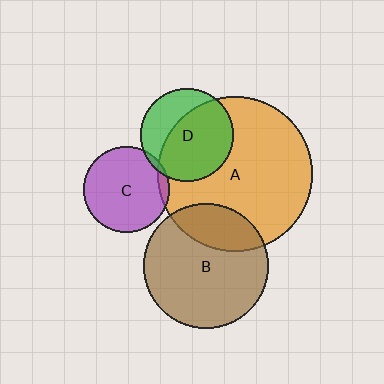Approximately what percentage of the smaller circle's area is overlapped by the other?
Approximately 65%.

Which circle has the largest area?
Circle A (orange).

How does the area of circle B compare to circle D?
Approximately 1.8 times.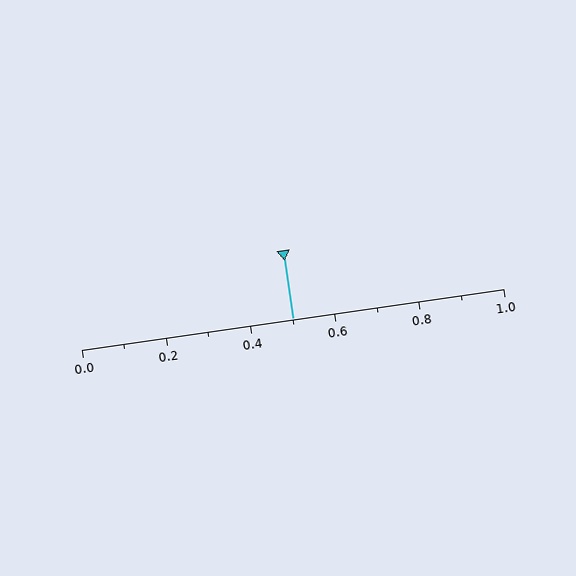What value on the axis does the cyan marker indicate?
The marker indicates approximately 0.5.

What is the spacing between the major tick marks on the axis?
The major ticks are spaced 0.2 apart.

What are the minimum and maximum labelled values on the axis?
The axis runs from 0.0 to 1.0.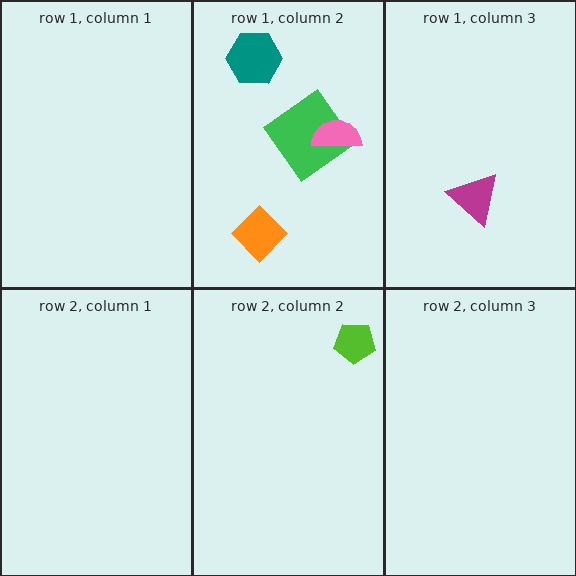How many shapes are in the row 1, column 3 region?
1.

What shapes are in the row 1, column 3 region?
The magenta triangle.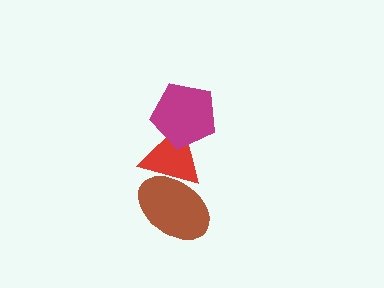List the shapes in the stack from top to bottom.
From top to bottom: the magenta pentagon, the red triangle, the brown ellipse.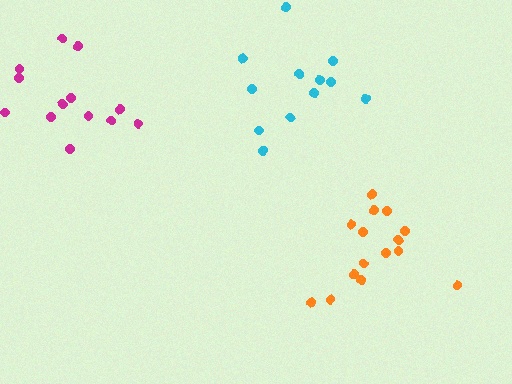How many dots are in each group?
Group 1: 15 dots, Group 2: 13 dots, Group 3: 12 dots (40 total).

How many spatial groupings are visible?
There are 3 spatial groupings.